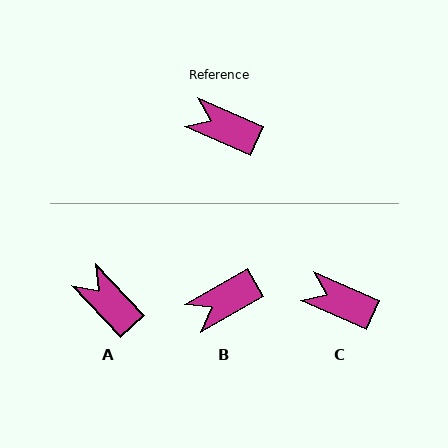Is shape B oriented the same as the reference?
No, it is off by about 53 degrees.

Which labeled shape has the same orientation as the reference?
C.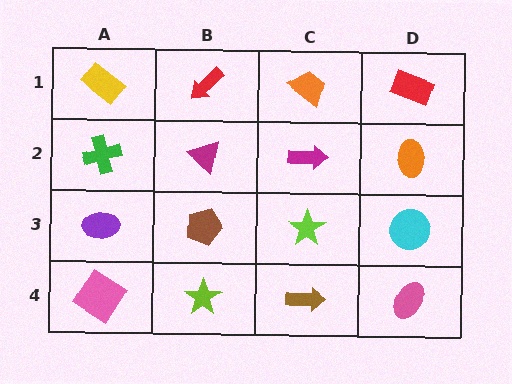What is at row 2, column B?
A magenta triangle.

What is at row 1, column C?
An orange trapezoid.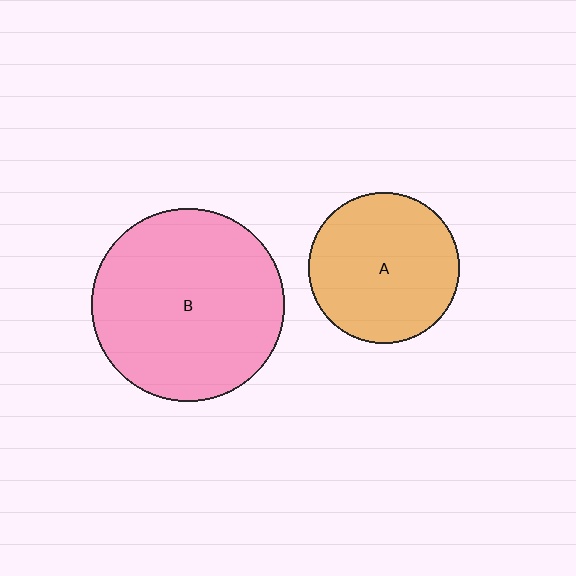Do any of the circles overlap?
No, none of the circles overlap.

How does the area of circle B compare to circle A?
Approximately 1.6 times.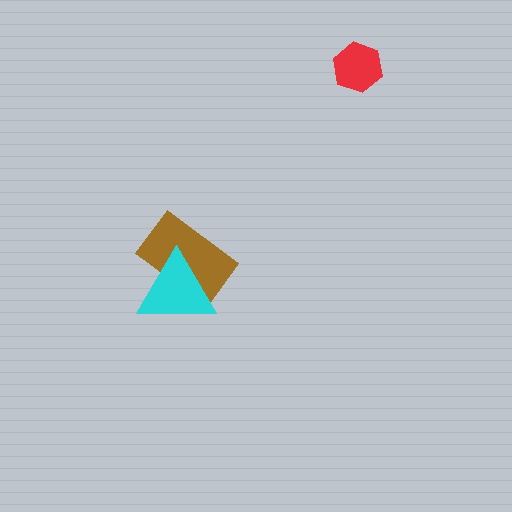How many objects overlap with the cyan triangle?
1 object overlaps with the cyan triangle.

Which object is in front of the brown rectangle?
The cyan triangle is in front of the brown rectangle.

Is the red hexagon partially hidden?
No, no other shape covers it.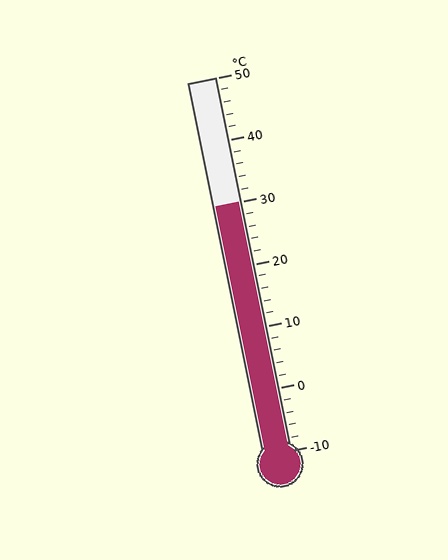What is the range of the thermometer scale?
The thermometer scale ranges from -10°C to 50°C.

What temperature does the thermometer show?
The thermometer shows approximately 30°C.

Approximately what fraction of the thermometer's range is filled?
The thermometer is filled to approximately 65% of its range.